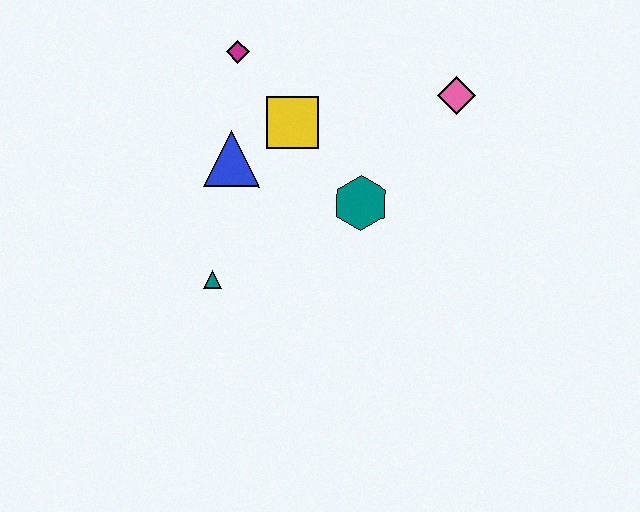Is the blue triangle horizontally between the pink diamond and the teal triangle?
Yes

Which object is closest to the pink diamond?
The teal hexagon is closest to the pink diamond.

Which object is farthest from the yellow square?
The teal triangle is farthest from the yellow square.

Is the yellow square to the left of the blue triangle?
No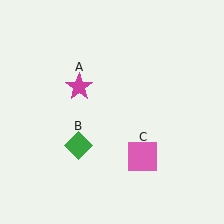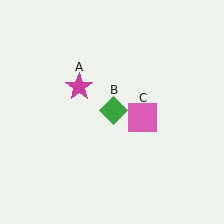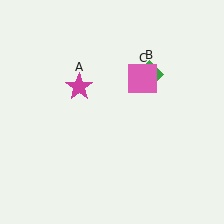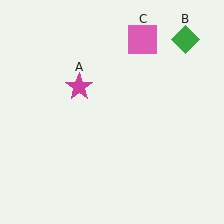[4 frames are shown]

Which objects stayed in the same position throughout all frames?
Magenta star (object A) remained stationary.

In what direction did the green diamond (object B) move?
The green diamond (object B) moved up and to the right.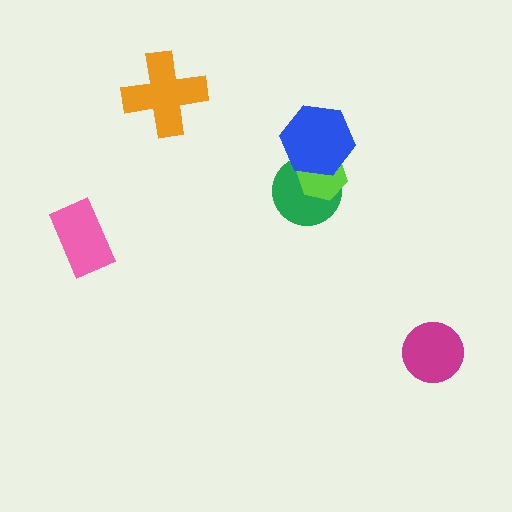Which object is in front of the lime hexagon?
The blue hexagon is in front of the lime hexagon.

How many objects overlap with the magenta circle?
0 objects overlap with the magenta circle.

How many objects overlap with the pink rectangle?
0 objects overlap with the pink rectangle.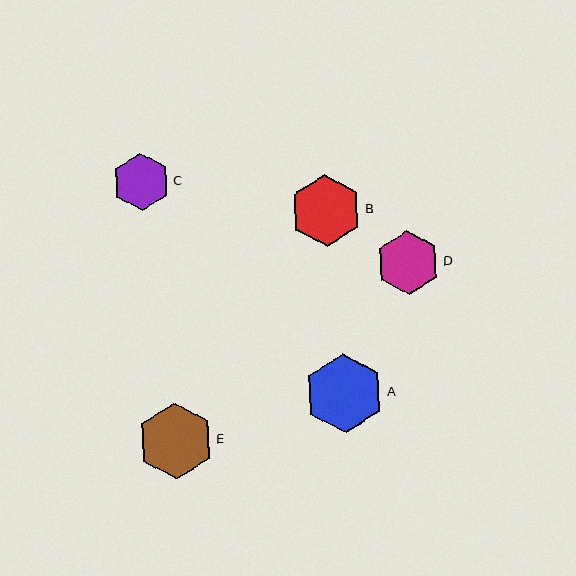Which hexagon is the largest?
Hexagon A is the largest with a size of approximately 79 pixels.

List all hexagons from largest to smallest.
From largest to smallest: A, E, B, D, C.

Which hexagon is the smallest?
Hexagon C is the smallest with a size of approximately 58 pixels.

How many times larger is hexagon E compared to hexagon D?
Hexagon E is approximately 1.2 times the size of hexagon D.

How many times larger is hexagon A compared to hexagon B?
Hexagon A is approximately 1.1 times the size of hexagon B.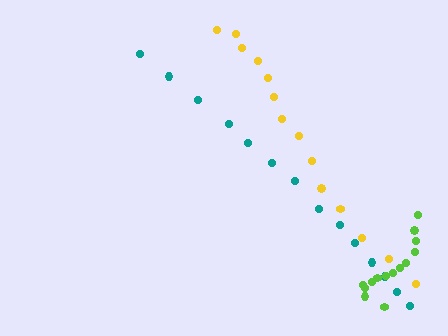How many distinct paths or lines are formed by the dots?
There are 3 distinct paths.